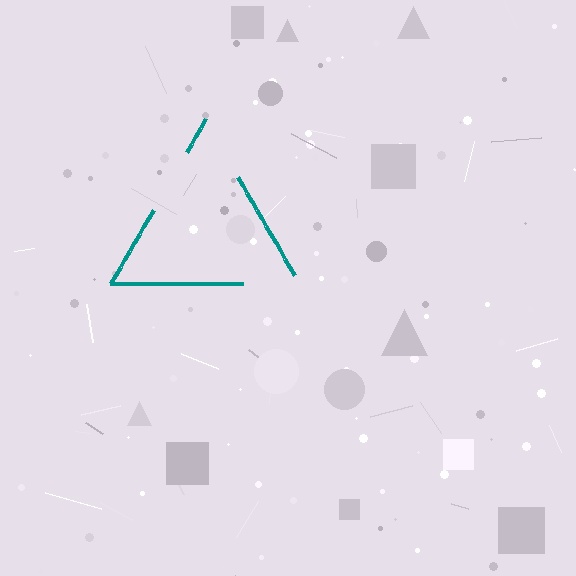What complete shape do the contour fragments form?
The contour fragments form a triangle.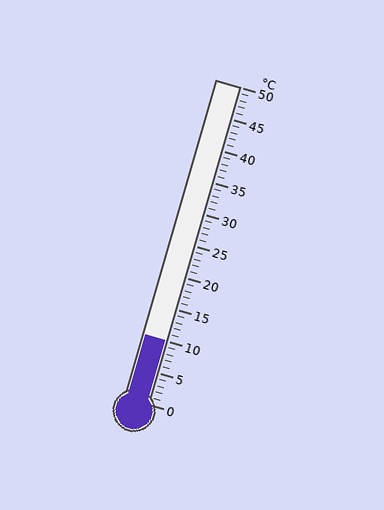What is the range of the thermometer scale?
The thermometer scale ranges from 0°C to 50°C.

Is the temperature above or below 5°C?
The temperature is above 5°C.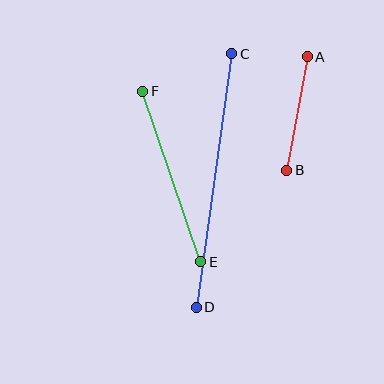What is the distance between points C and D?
The distance is approximately 256 pixels.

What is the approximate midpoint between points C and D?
The midpoint is at approximately (214, 181) pixels.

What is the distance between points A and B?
The distance is approximately 115 pixels.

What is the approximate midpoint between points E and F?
The midpoint is at approximately (172, 177) pixels.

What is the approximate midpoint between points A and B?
The midpoint is at approximately (297, 113) pixels.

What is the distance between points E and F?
The distance is approximately 180 pixels.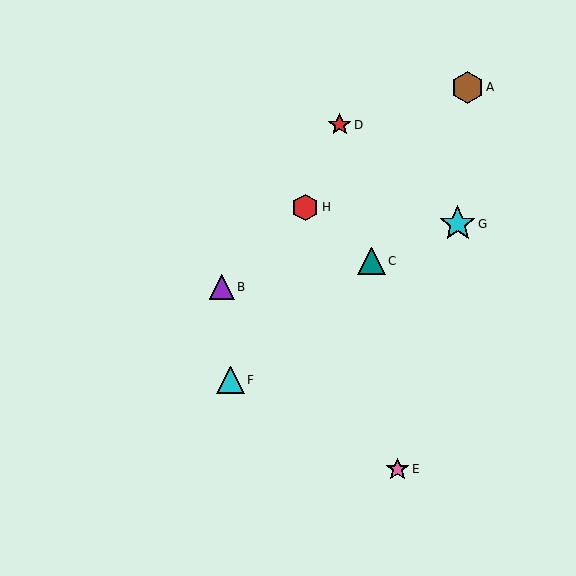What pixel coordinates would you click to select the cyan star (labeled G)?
Click at (458, 224) to select the cyan star G.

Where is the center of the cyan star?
The center of the cyan star is at (458, 224).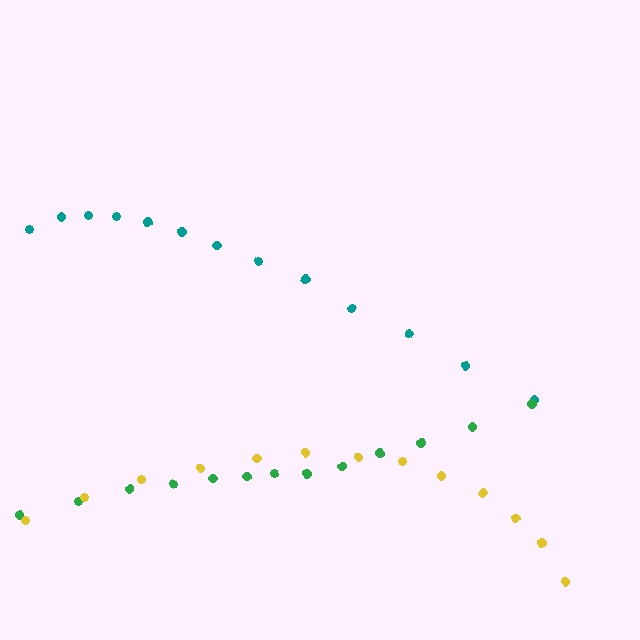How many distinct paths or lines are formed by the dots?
There are 3 distinct paths.